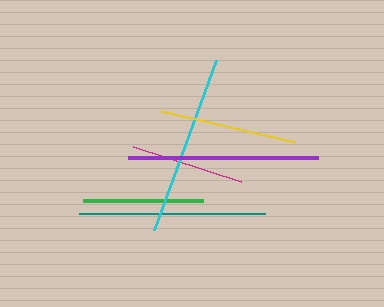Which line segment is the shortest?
The magenta line is the shortest at approximately 114 pixels.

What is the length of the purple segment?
The purple segment is approximately 190 pixels long.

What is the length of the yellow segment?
The yellow segment is approximately 138 pixels long.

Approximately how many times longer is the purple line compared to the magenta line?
The purple line is approximately 1.7 times the length of the magenta line.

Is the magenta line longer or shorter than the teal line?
The teal line is longer than the magenta line.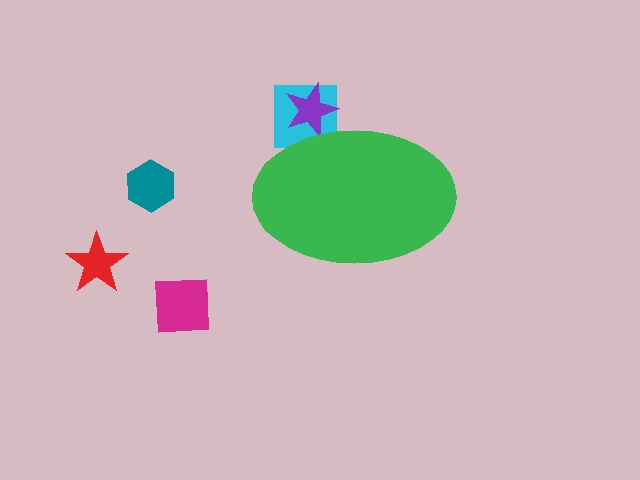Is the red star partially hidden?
No, the red star is fully visible.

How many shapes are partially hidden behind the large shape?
2 shapes are partially hidden.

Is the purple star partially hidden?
Yes, the purple star is partially hidden behind the green ellipse.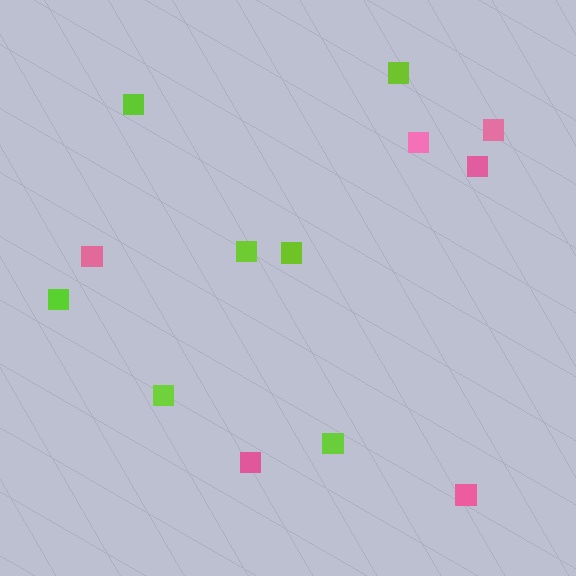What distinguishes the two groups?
There are 2 groups: one group of lime squares (7) and one group of pink squares (6).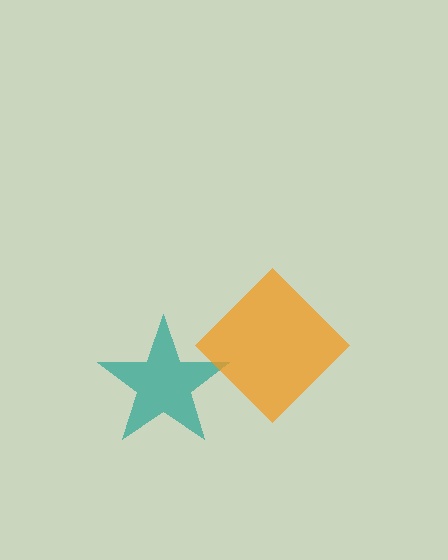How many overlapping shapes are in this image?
There are 2 overlapping shapes in the image.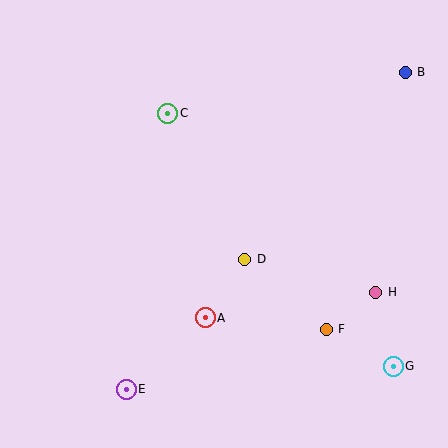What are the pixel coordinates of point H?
Point H is at (376, 292).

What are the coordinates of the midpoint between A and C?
The midpoint between A and C is at (186, 215).